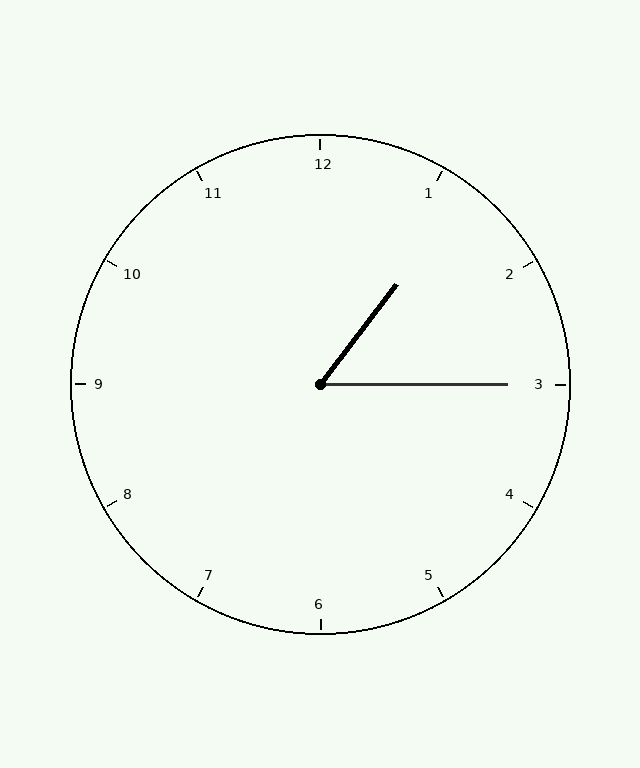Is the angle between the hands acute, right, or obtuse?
It is acute.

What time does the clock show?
1:15.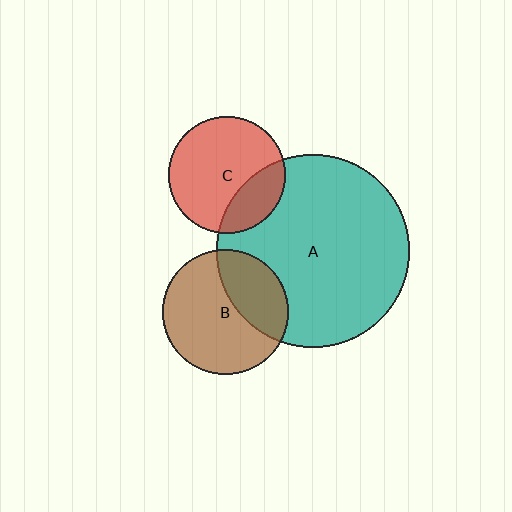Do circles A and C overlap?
Yes.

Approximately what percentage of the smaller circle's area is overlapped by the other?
Approximately 25%.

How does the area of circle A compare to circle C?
Approximately 2.7 times.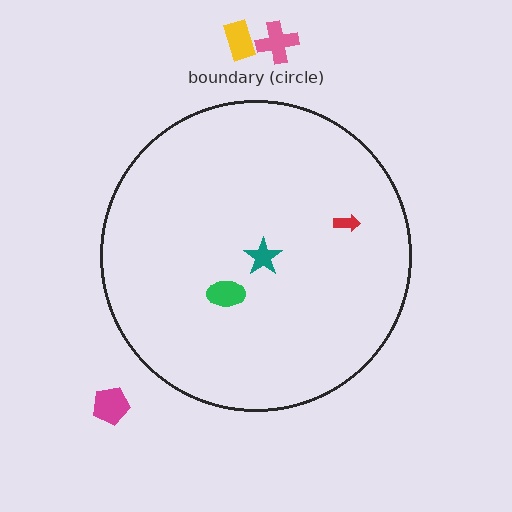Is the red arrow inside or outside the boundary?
Inside.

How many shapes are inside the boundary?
3 inside, 3 outside.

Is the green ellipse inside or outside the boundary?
Inside.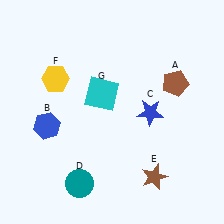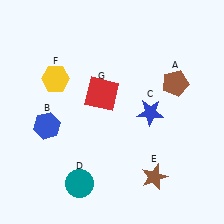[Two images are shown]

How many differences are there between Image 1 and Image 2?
There is 1 difference between the two images.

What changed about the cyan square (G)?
In Image 1, G is cyan. In Image 2, it changed to red.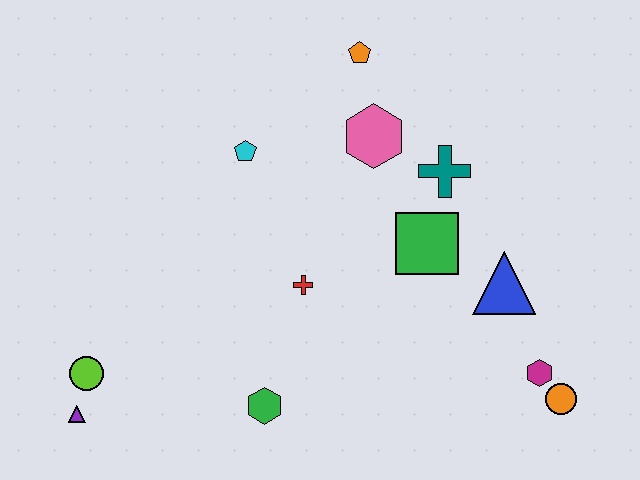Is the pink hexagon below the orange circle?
No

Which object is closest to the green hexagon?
The red cross is closest to the green hexagon.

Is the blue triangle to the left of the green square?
No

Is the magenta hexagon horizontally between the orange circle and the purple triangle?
Yes